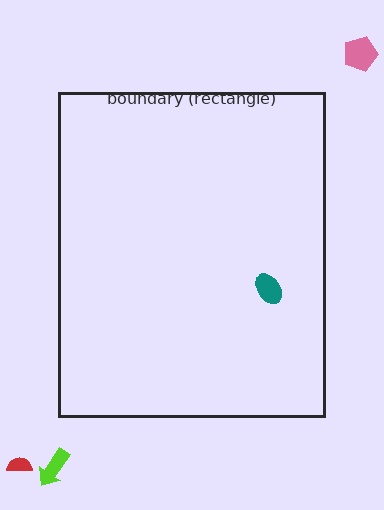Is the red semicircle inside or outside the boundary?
Outside.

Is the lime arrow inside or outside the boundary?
Outside.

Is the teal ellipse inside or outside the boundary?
Inside.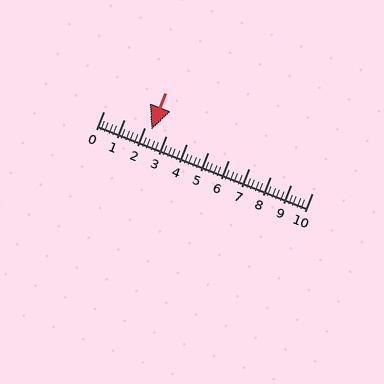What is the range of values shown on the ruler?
The ruler shows values from 0 to 10.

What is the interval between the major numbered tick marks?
The major tick marks are spaced 1 units apart.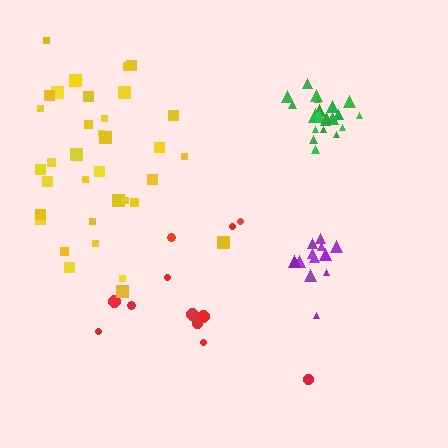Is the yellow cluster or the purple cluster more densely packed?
Purple.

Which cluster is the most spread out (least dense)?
Red.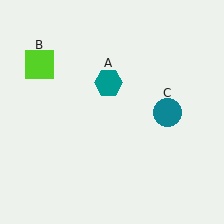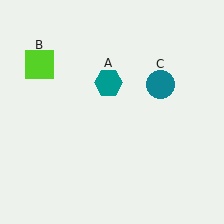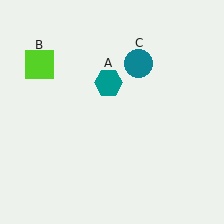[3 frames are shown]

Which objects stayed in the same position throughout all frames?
Teal hexagon (object A) and lime square (object B) remained stationary.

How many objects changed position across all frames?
1 object changed position: teal circle (object C).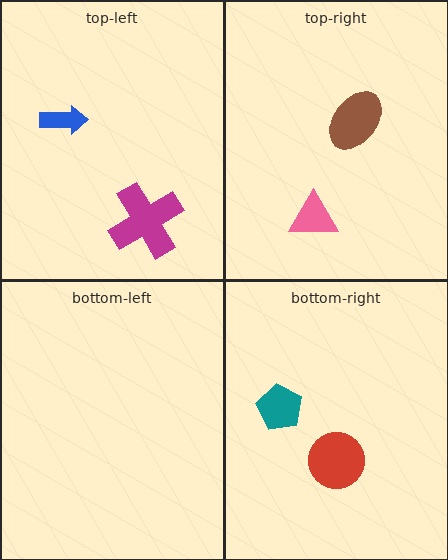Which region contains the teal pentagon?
The bottom-right region.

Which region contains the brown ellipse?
The top-right region.